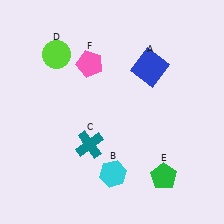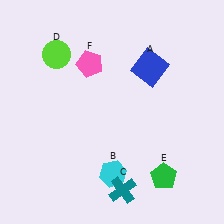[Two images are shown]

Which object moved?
The teal cross (C) moved down.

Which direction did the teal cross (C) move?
The teal cross (C) moved down.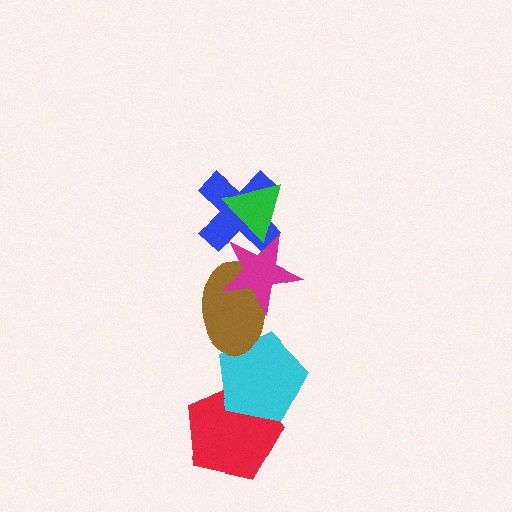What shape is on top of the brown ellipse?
The magenta star is on top of the brown ellipse.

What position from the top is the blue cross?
The blue cross is 2nd from the top.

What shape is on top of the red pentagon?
The cyan pentagon is on top of the red pentagon.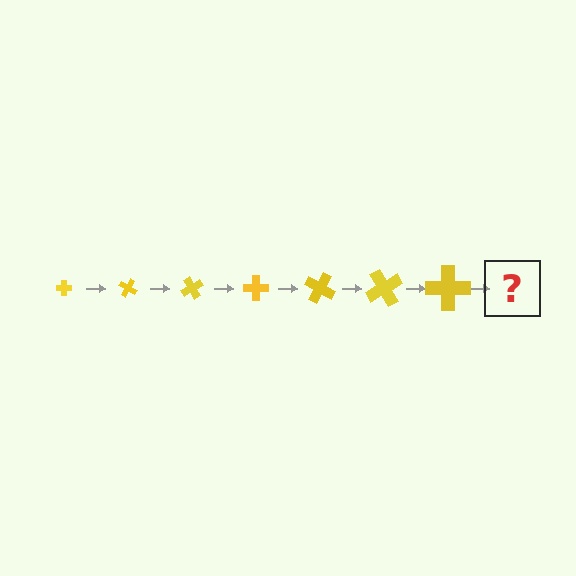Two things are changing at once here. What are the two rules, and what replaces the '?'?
The two rules are that the cross grows larger each step and it rotates 30 degrees each step. The '?' should be a cross, larger than the previous one and rotated 210 degrees from the start.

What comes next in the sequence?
The next element should be a cross, larger than the previous one and rotated 210 degrees from the start.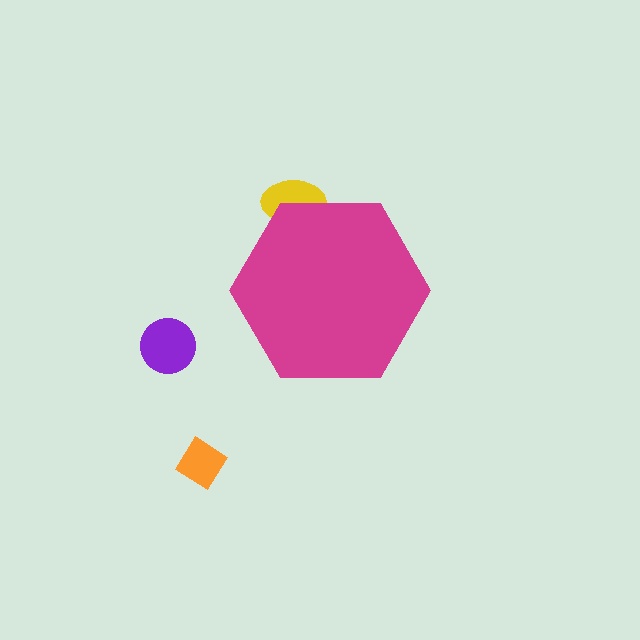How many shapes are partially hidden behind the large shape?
1 shape is partially hidden.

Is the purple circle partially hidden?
No, the purple circle is fully visible.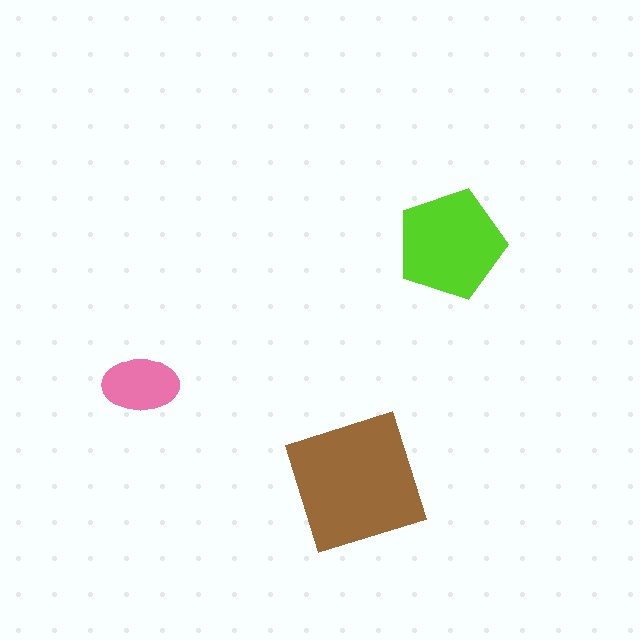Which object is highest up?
The lime pentagon is topmost.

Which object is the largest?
The brown square.